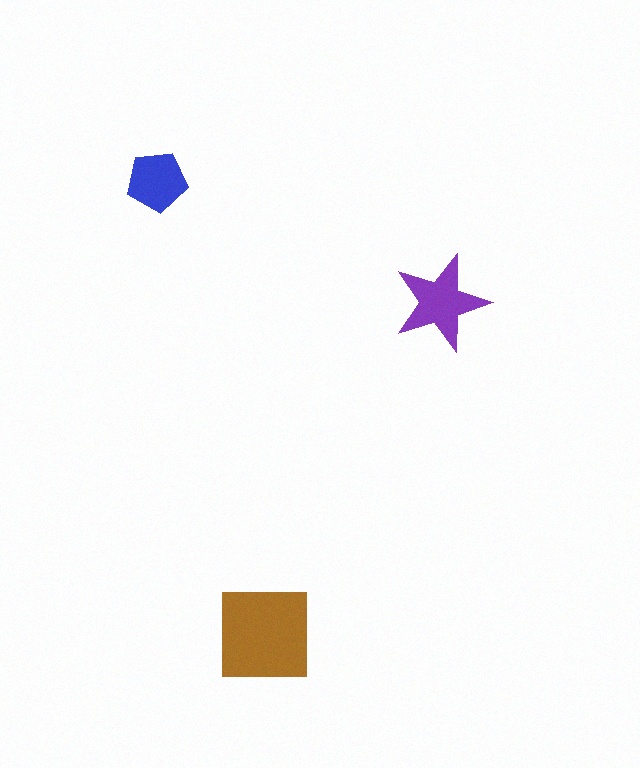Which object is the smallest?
The blue pentagon.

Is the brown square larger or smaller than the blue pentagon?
Larger.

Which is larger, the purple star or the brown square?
The brown square.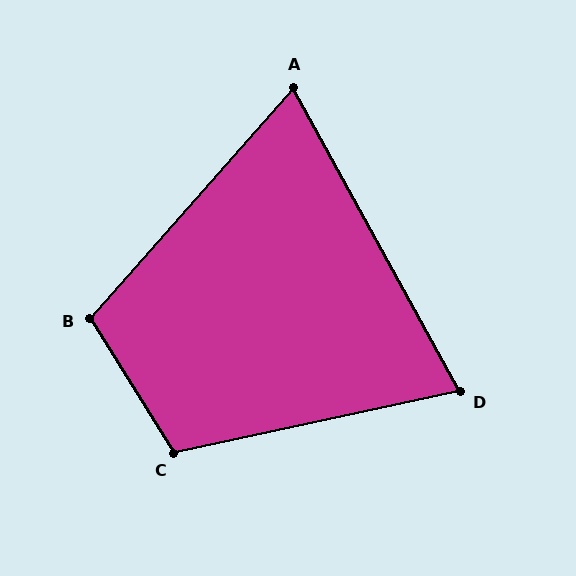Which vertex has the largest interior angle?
C, at approximately 110 degrees.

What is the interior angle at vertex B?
Approximately 107 degrees (obtuse).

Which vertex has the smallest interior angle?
A, at approximately 70 degrees.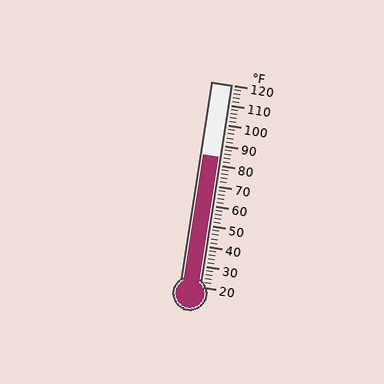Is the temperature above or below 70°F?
The temperature is above 70°F.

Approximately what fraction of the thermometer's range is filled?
The thermometer is filled to approximately 65% of its range.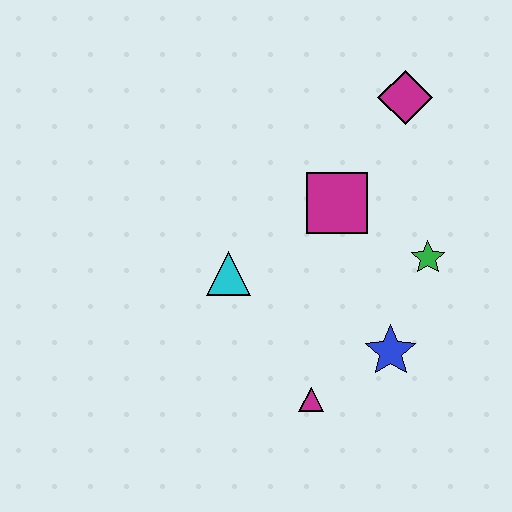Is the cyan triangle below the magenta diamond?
Yes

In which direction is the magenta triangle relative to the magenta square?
The magenta triangle is below the magenta square.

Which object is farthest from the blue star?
The magenta diamond is farthest from the blue star.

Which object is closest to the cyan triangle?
The magenta square is closest to the cyan triangle.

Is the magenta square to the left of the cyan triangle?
No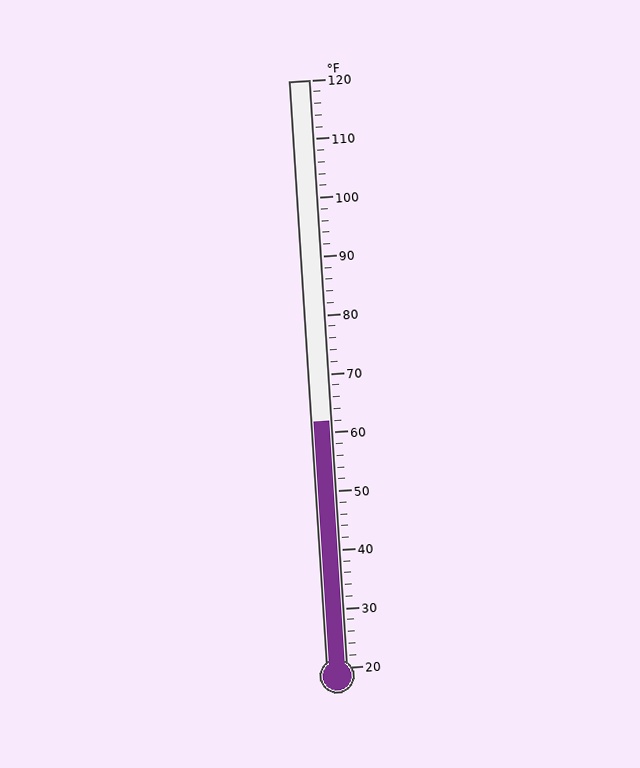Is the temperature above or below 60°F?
The temperature is above 60°F.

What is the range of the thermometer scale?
The thermometer scale ranges from 20°F to 120°F.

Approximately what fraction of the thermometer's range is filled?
The thermometer is filled to approximately 40% of its range.